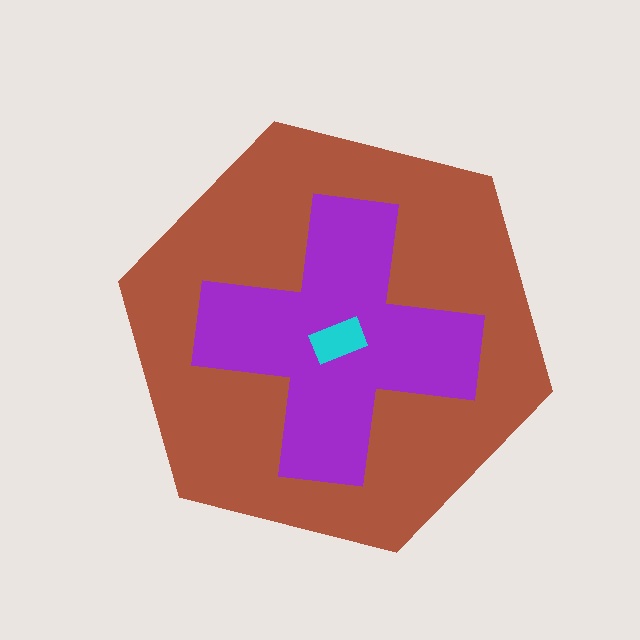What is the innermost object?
The cyan rectangle.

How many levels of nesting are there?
3.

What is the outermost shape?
The brown hexagon.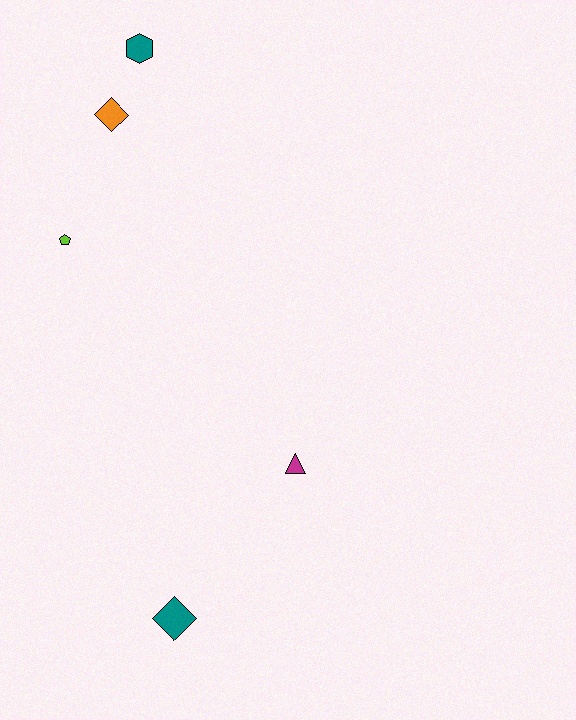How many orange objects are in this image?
There is 1 orange object.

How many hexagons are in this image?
There is 1 hexagon.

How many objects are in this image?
There are 5 objects.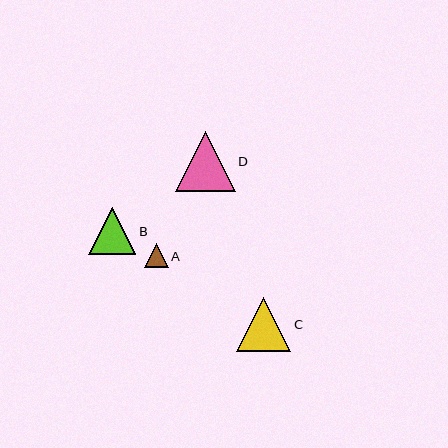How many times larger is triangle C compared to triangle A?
Triangle C is approximately 2.3 times the size of triangle A.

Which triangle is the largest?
Triangle D is the largest with a size of approximately 60 pixels.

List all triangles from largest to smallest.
From largest to smallest: D, C, B, A.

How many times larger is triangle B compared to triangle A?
Triangle B is approximately 2.0 times the size of triangle A.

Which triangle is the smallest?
Triangle A is the smallest with a size of approximately 23 pixels.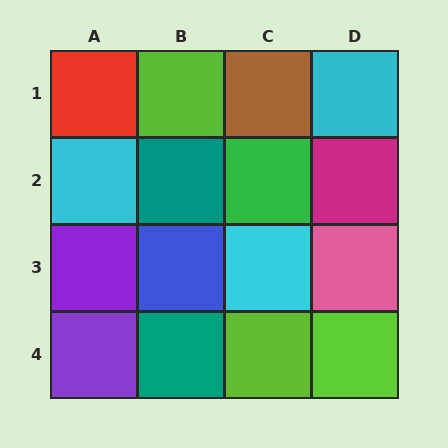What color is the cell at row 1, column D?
Cyan.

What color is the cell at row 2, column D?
Magenta.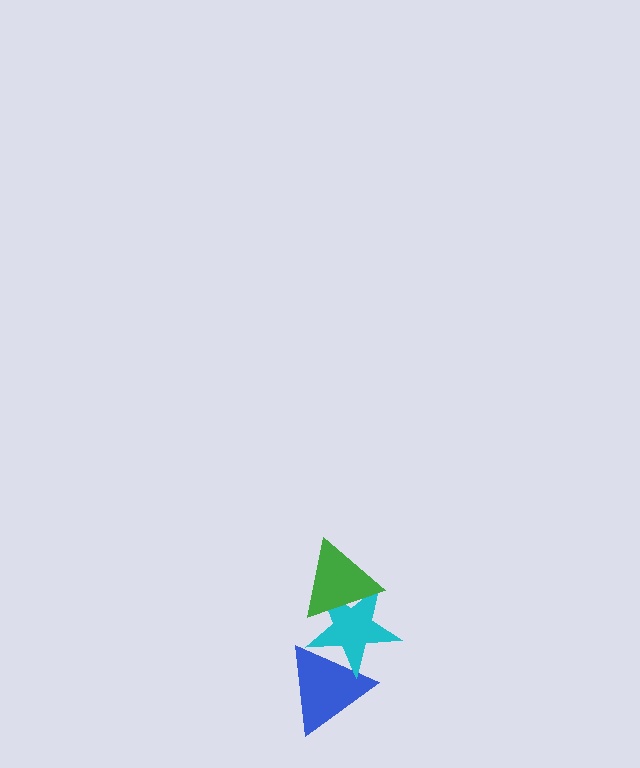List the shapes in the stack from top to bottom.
From top to bottom: the green triangle, the cyan star, the blue triangle.